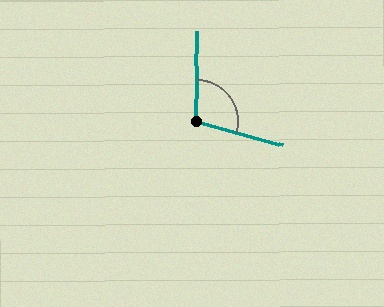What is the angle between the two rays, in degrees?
Approximately 105 degrees.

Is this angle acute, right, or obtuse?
It is obtuse.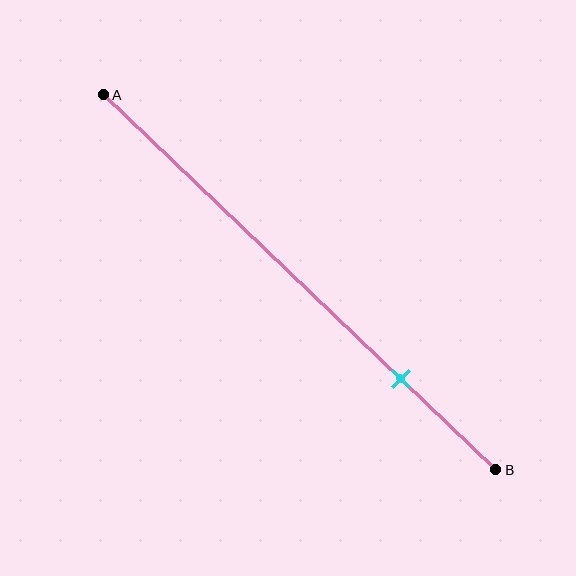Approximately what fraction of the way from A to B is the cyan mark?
The cyan mark is approximately 75% of the way from A to B.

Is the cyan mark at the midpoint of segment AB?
No, the mark is at about 75% from A, not at the 50% midpoint.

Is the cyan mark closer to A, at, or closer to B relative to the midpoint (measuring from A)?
The cyan mark is closer to point B than the midpoint of segment AB.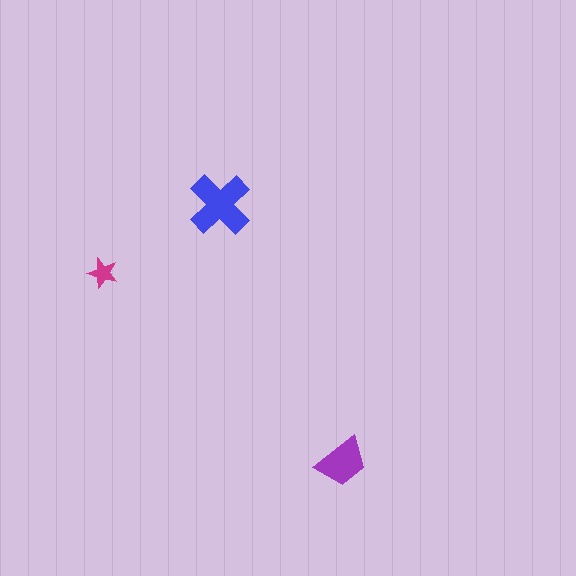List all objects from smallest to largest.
The magenta star, the purple trapezoid, the blue cross.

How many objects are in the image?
There are 3 objects in the image.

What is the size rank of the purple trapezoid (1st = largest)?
2nd.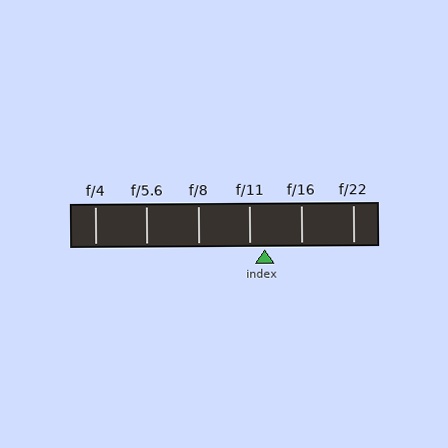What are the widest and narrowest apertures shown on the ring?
The widest aperture shown is f/4 and the narrowest is f/22.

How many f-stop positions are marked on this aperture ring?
There are 6 f-stop positions marked.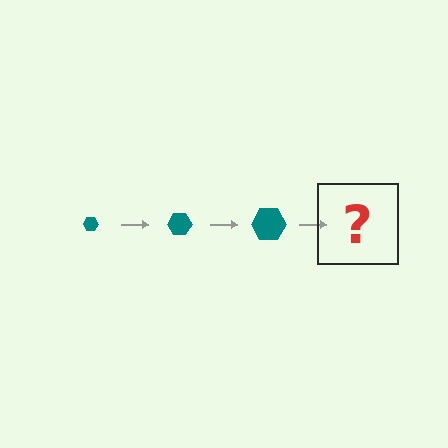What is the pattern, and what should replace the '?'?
The pattern is that the hexagon gets progressively larger each step. The '?' should be a teal hexagon, larger than the previous one.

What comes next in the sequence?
The next element should be a teal hexagon, larger than the previous one.